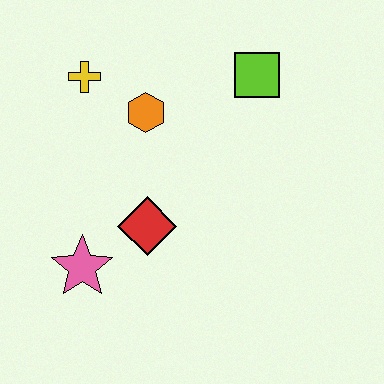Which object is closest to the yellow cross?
The orange hexagon is closest to the yellow cross.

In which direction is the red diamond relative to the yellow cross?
The red diamond is below the yellow cross.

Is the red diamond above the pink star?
Yes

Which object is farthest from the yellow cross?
The pink star is farthest from the yellow cross.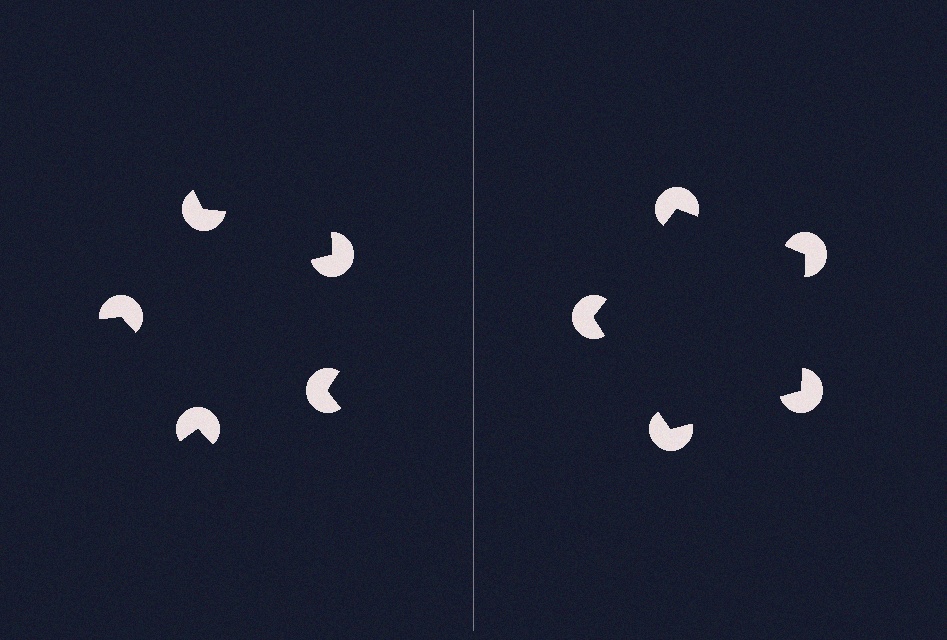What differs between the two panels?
The pac-man discs are positioned identically on both sides; only the wedge orientations differ. On the right they align to a pentagon; on the left they are misaligned.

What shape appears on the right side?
An illusory pentagon.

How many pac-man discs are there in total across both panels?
10 — 5 on each side.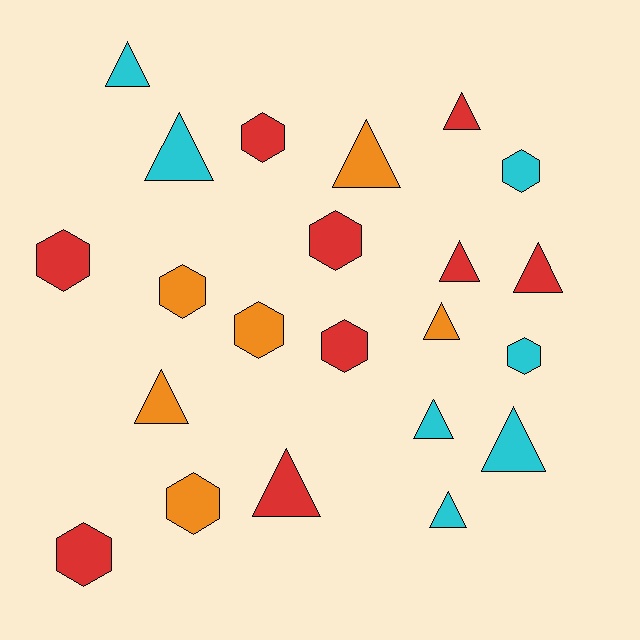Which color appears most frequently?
Red, with 9 objects.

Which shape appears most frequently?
Triangle, with 12 objects.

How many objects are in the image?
There are 22 objects.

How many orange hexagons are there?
There are 3 orange hexagons.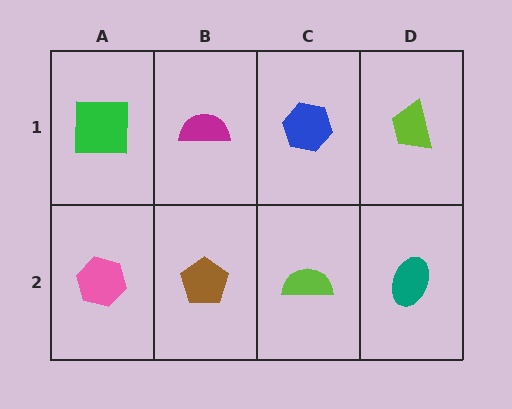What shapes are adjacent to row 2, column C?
A blue hexagon (row 1, column C), a brown pentagon (row 2, column B), a teal ellipse (row 2, column D).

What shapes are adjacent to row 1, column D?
A teal ellipse (row 2, column D), a blue hexagon (row 1, column C).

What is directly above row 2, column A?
A green square.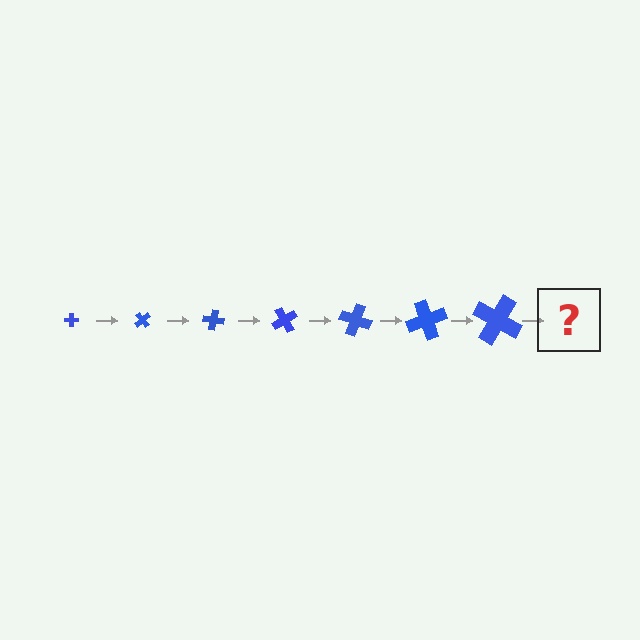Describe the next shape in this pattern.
It should be a cross, larger than the previous one and rotated 350 degrees from the start.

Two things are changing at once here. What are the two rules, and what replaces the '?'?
The two rules are that the cross grows larger each step and it rotates 50 degrees each step. The '?' should be a cross, larger than the previous one and rotated 350 degrees from the start.